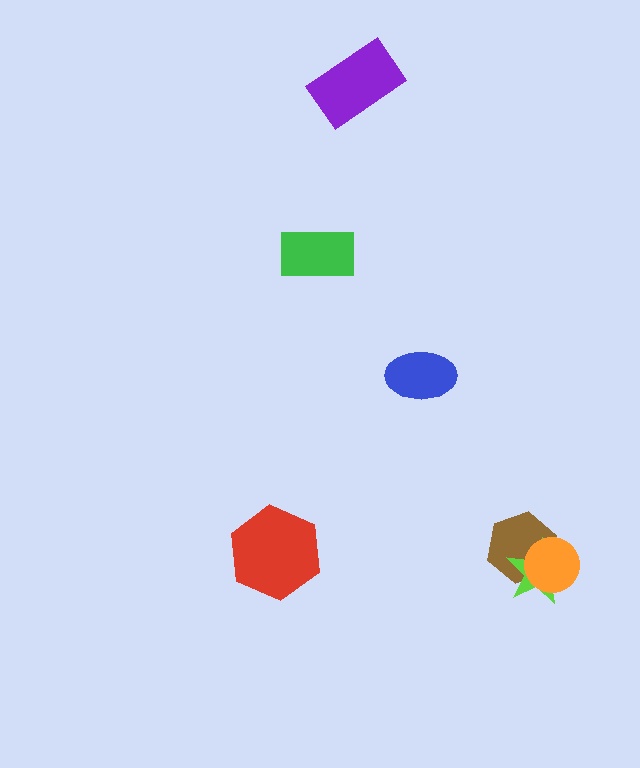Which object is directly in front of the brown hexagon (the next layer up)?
The lime star is directly in front of the brown hexagon.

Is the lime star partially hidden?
Yes, it is partially covered by another shape.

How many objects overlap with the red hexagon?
0 objects overlap with the red hexagon.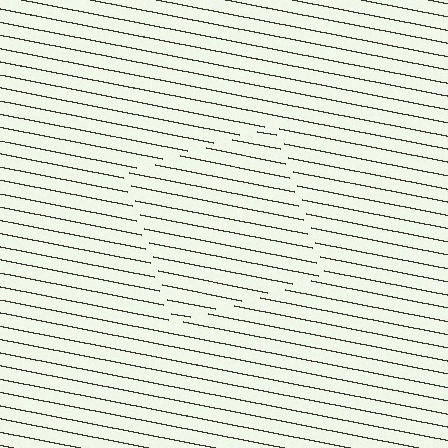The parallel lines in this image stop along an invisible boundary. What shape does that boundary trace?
An illusory square. The interior of the shape contains the same grating, shifted by half a period — the contour is defined by the phase discontinuity where line-ends from the inner and outer gratings abut.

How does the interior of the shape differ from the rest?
The interior of the shape contains the same grating, shifted by half a period — the contour is defined by the phase discontinuity where line-ends from the inner and outer gratings abut.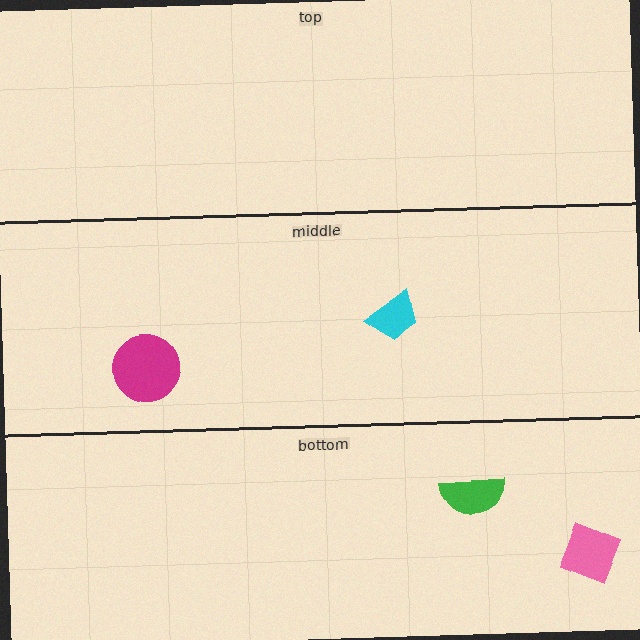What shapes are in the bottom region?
The green semicircle, the pink diamond.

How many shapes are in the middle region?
2.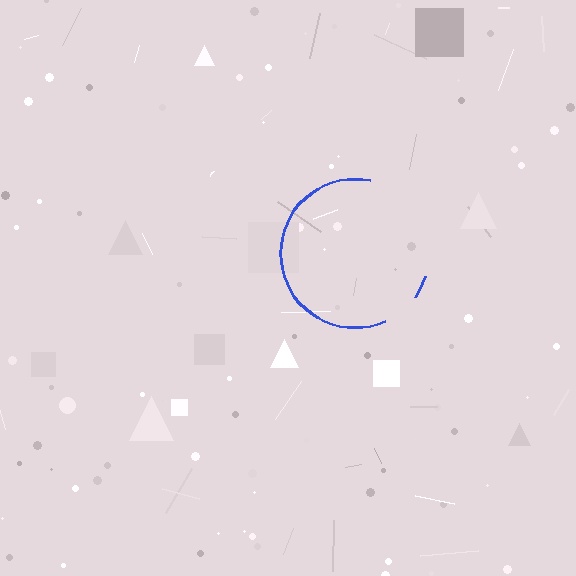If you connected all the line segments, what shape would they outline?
They would outline a circle.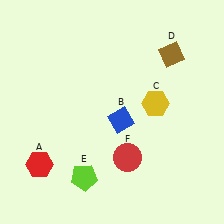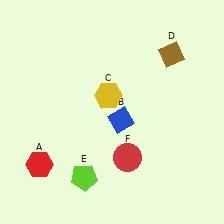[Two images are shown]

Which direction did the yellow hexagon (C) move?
The yellow hexagon (C) moved left.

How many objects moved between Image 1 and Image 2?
1 object moved between the two images.